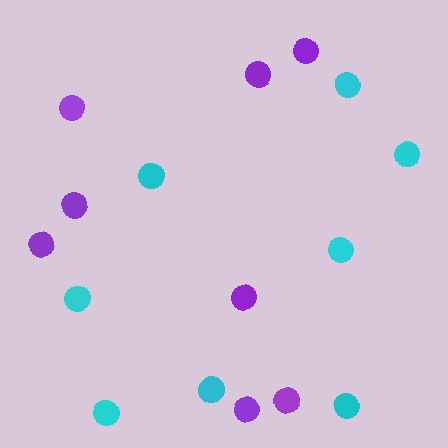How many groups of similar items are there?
There are 2 groups: one group of cyan circles (8) and one group of purple circles (8).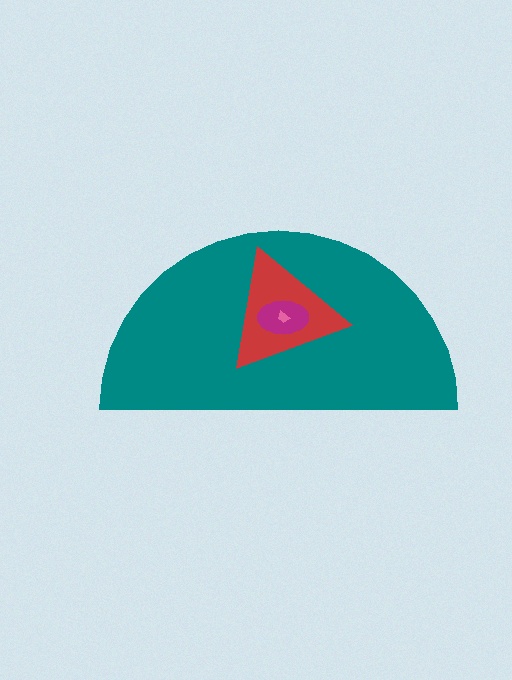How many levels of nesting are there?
4.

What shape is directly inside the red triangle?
The magenta ellipse.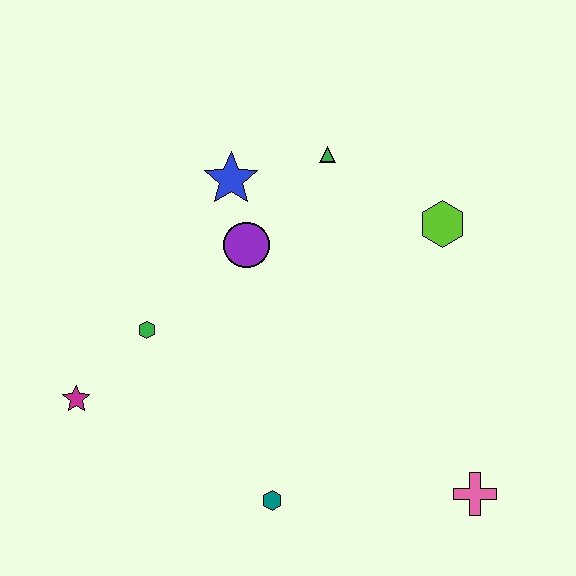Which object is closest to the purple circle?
The blue star is closest to the purple circle.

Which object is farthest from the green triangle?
The pink cross is farthest from the green triangle.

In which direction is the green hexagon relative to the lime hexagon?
The green hexagon is to the left of the lime hexagon.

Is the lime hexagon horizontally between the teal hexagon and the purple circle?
No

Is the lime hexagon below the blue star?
Yes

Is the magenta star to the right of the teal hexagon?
No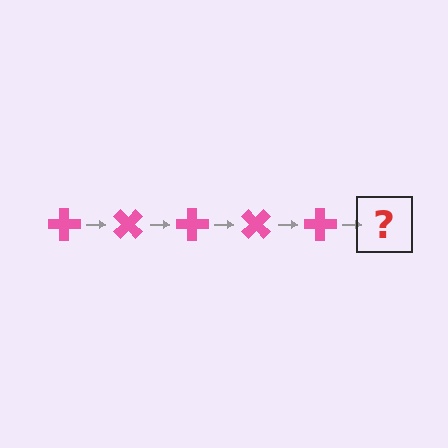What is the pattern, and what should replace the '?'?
The pattern is that the cross rotates 45 degrees each step. The '?' should be a pink cross rotated 225 degrees.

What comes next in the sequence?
The next element should be a pink cross rotated 225 degrees.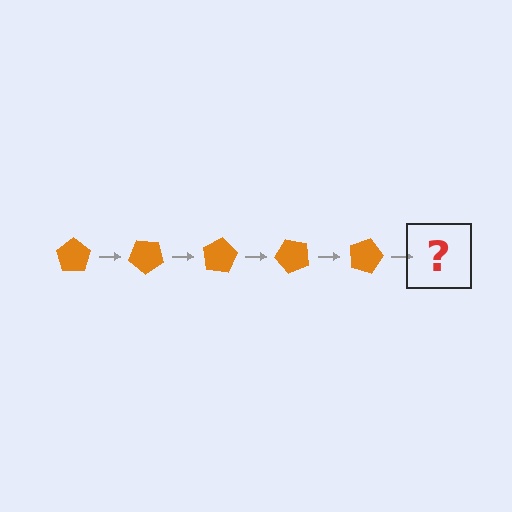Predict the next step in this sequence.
The next step is an orange pentagon rotated 200 degrees.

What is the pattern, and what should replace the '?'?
The pattern is that the pentagon rotates 40 degrees each step. The '?' should be an orange pentagon rotated 200 degrees.